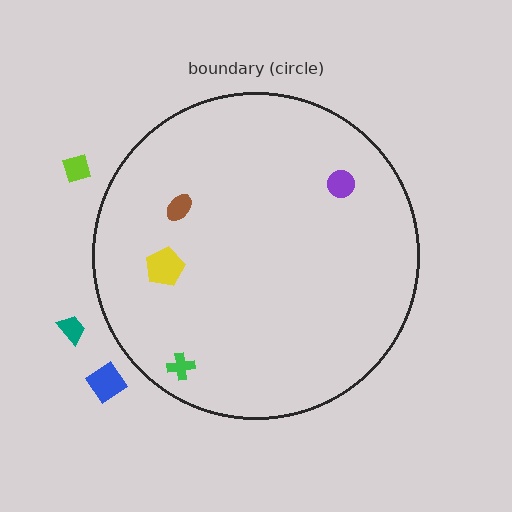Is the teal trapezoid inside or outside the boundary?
Outside.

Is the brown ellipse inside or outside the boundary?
Inside.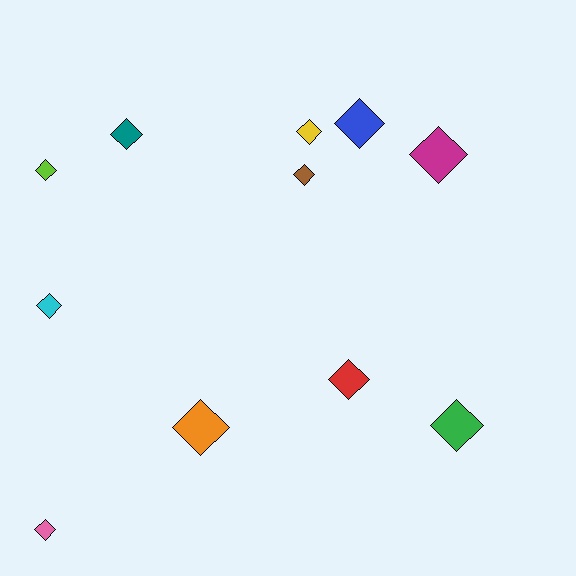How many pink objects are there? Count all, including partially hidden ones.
There is 1 pink object.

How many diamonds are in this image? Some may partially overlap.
There are 11 diamonds.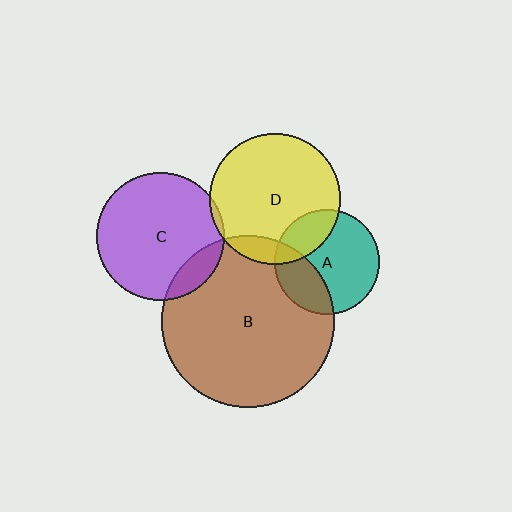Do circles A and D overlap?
Yes.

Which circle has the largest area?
Circle B (brown).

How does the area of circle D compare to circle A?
Approximately 1.5 times.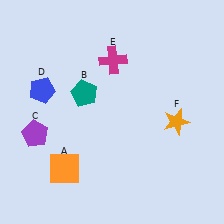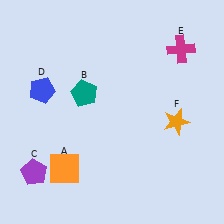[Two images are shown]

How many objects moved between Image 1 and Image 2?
2 objects moved between the two images.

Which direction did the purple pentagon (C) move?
The purple pentagon (C) moved down.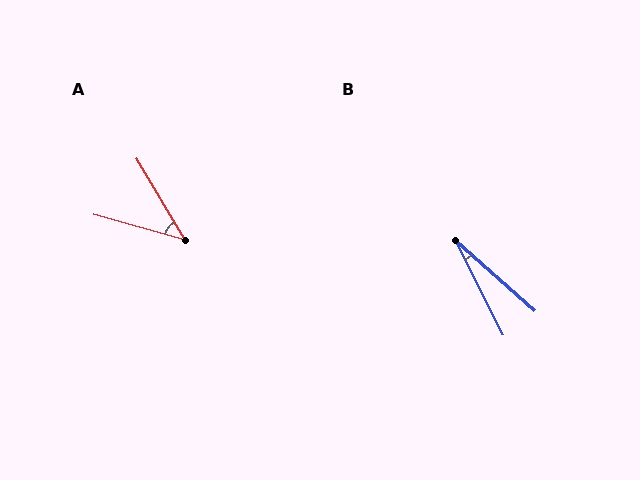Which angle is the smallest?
B, at approximately 22 degrees.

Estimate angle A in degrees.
Approximately 43 degrees.